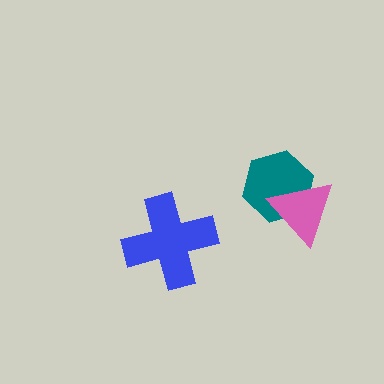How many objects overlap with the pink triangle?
1 object overlaps with the pink triangle.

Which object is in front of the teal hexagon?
The pink triangle is in front of the teal hexagon.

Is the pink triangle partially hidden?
No, no other shape covers it.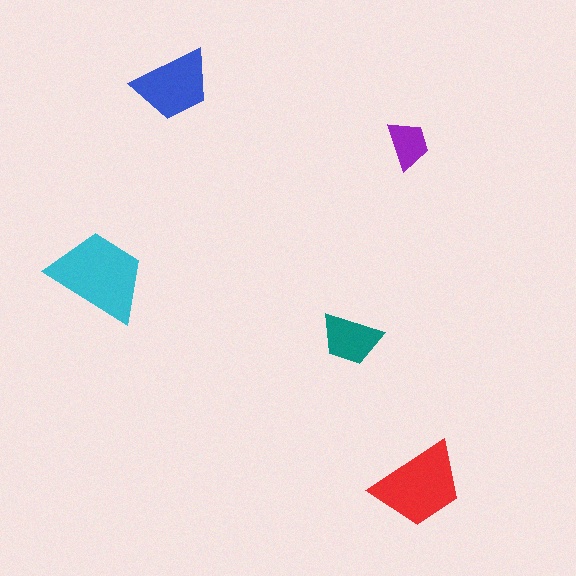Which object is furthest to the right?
The red trapezoid is rightmost.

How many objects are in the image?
There are 5 objects in the image.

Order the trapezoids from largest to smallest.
the cyan one, the red one, the blue one, the teal one, the purple one.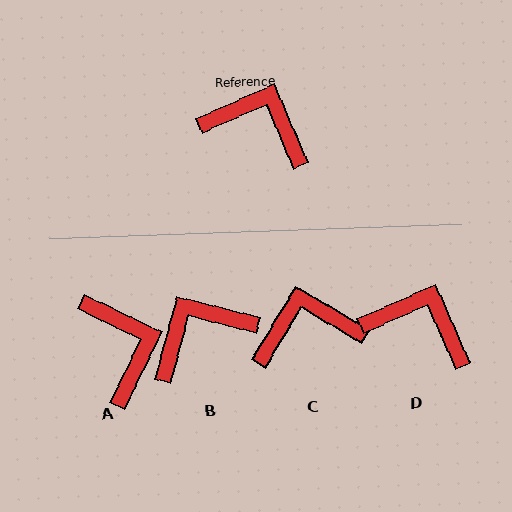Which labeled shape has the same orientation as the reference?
D.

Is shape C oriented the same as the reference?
No, it is off by about 36 degrees.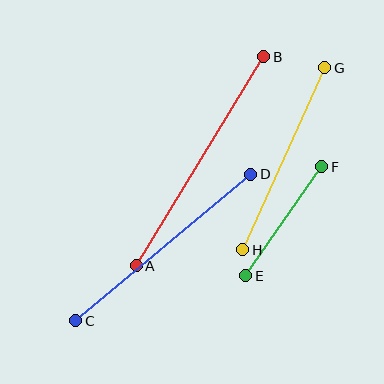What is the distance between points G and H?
The distance is approximately 200 pixels.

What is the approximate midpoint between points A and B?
The midpoint is at approximately (200, 161) pixels.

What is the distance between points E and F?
The distance is approximately 133 pixels.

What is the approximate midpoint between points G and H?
The midpoint is at approximately (284, 159) pixels.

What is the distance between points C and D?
The distance is approximately 229 pixels.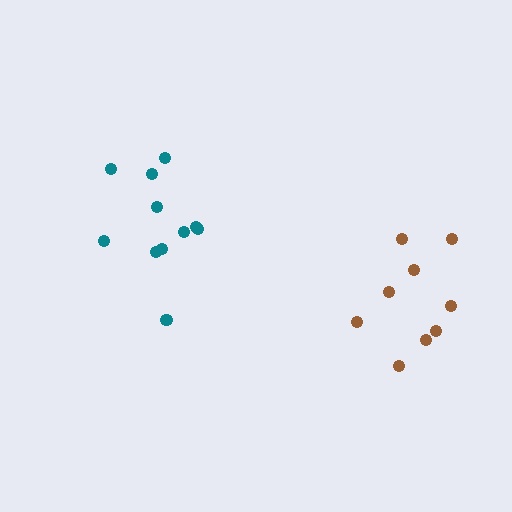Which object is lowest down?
The brown cluster is bottommost.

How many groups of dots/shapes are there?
There are 2 groups.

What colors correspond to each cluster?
The clusters are colored: teal, brown.